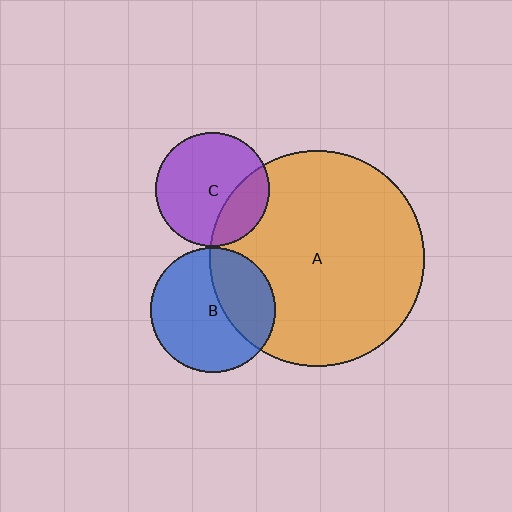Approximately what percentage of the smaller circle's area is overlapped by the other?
Approximately 25%.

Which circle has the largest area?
Circle A (orange).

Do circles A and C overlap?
Yes.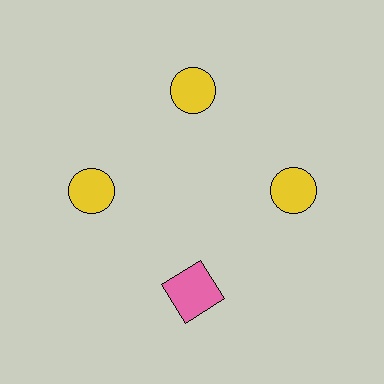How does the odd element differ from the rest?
It differs in both color (pink instead of yellow) and shape (square instead of circle).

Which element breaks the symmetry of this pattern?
The pink square at roughly the 6 o'clock position breaks the symmetry. All other shapes are yellow circles.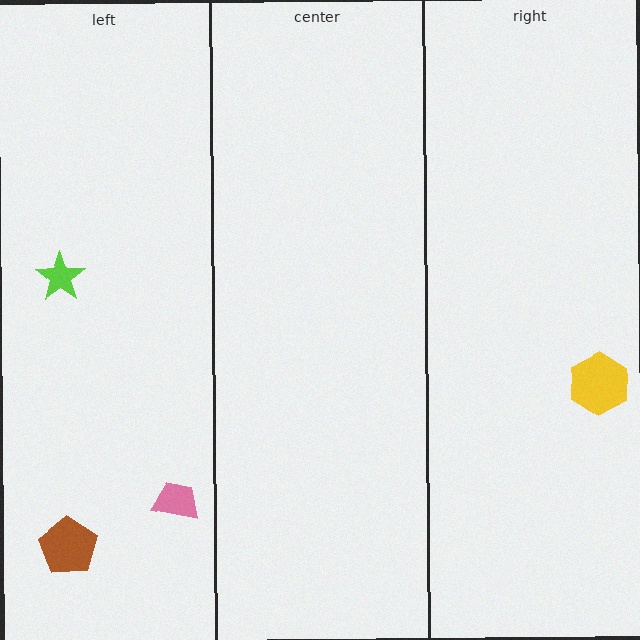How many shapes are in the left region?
3.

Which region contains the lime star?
The left region.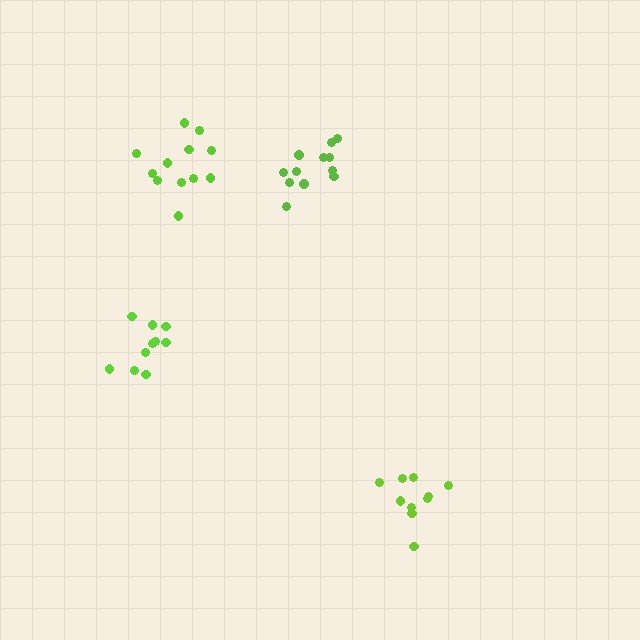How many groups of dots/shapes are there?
There are 4 groups.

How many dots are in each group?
Group 1: 10 dots, Group 2: 12 dots, Group 3: 10 dots, Group 4: 12 dots (44 total).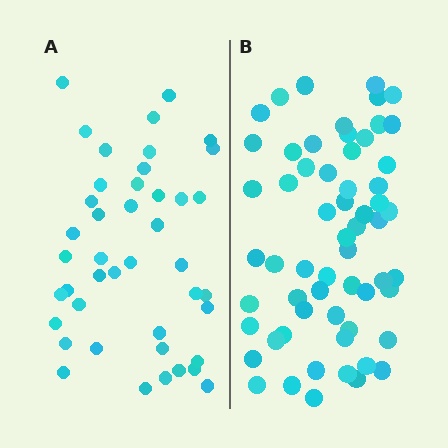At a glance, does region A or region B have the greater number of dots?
Region B (the right region) has more dots.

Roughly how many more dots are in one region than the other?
Region B has approximately 15 more dots than region A.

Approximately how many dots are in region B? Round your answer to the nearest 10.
About 60 dots.